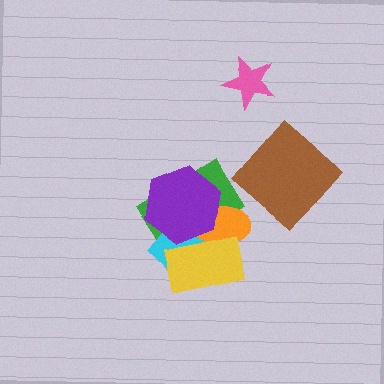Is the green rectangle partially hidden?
Yes, it is partially covered by another shape.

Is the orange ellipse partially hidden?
Yes, it is partially covered by another shape.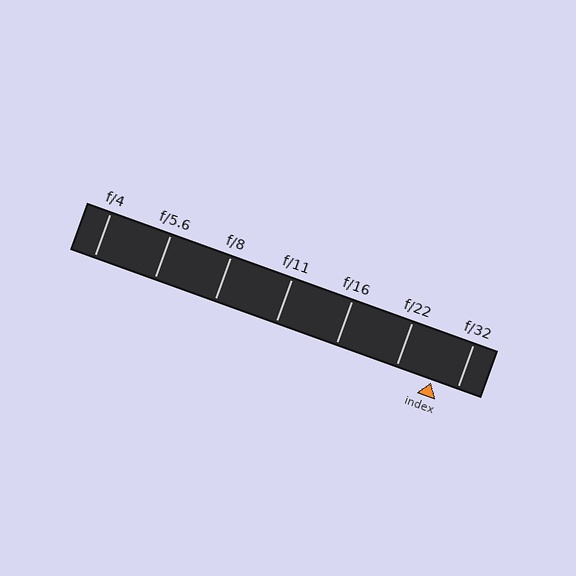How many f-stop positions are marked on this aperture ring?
There are 7 f-stop positions marked.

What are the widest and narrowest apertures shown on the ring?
The widest aperture shown is f/4 and the narrowest is f/32.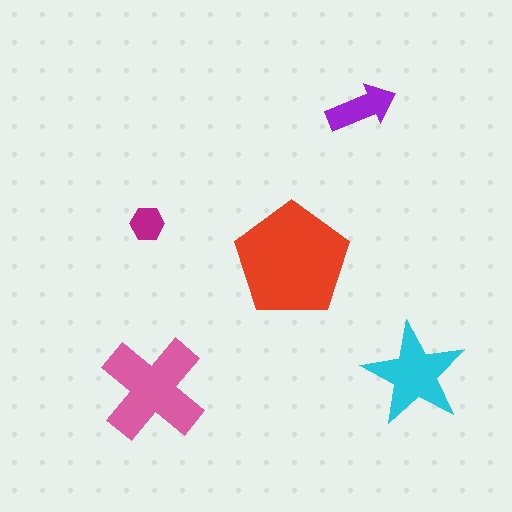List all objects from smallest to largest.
The magenta hexagon, the purple arrow, the cyan star, the pink cross, the red pentagon.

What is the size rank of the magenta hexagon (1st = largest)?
5th.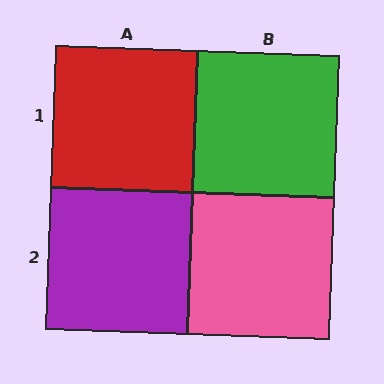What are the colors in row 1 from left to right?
Red, green.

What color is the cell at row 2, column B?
Pink.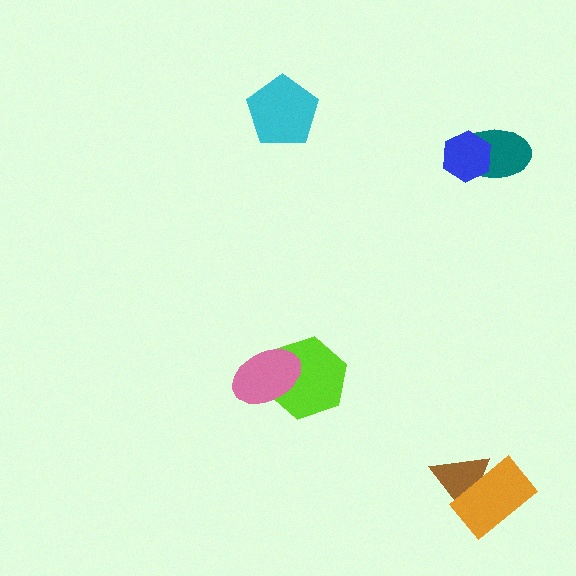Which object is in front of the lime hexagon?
The pink ellipse is in front of the lime hexagon.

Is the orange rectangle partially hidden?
No, no other shape covers it.